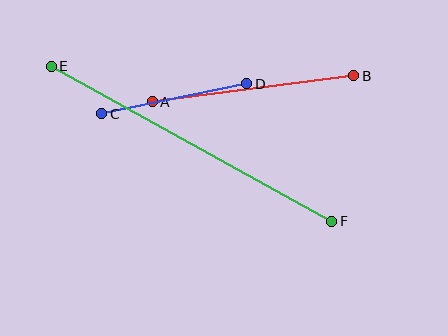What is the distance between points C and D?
The distance is approximately 148 pixels.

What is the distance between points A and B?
The distance is approximately 203 pixels.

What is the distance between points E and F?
The distance is approximately 321 pixels.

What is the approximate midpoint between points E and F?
The midpoint is at approximately (192, 144) pixels.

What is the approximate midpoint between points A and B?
The midpoint is at approximately (253, 89) pixels.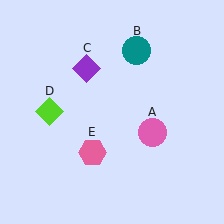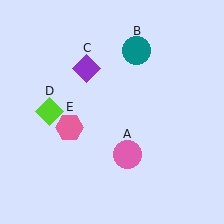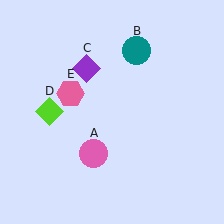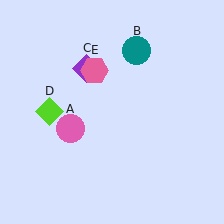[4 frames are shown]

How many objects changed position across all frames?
2 objects changed position: pink circle (object A), pink hexagon (object E).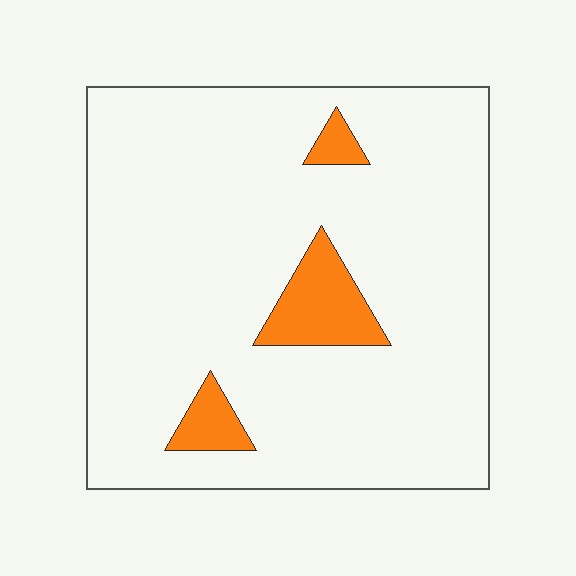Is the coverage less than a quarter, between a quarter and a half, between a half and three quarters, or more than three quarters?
Less than a quarter.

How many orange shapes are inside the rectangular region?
3.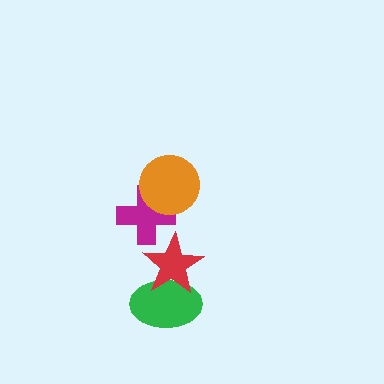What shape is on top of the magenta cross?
The orange circle is on top of the magenta cross.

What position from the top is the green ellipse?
The green ellipse is 4th from the top.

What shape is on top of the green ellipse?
The red star is on top of the green ellipse.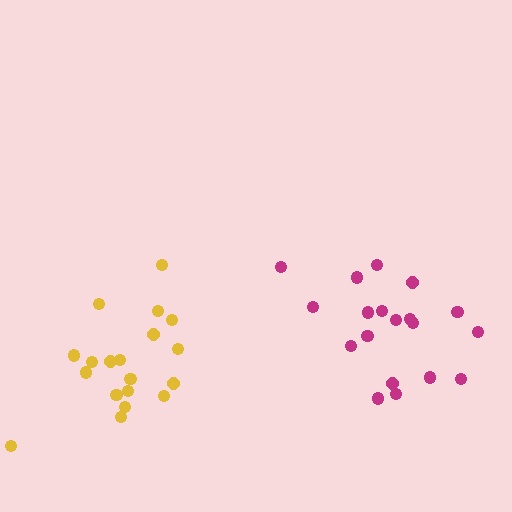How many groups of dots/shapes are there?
There are 2 groups.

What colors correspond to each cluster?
The clusters are colored: magenta, yellow.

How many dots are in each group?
Group 1: 19 dots, Group 2: 19 dots (38 total).